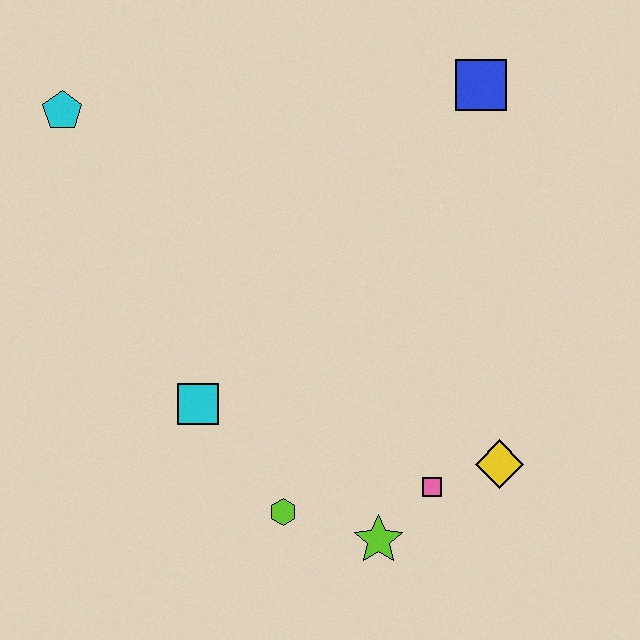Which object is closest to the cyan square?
The lime hexagon is closest to the cyan square.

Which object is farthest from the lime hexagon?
The blue square is farthest from the lime hexagon.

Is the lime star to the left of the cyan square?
No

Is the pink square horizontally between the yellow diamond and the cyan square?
Yes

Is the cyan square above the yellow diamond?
Yes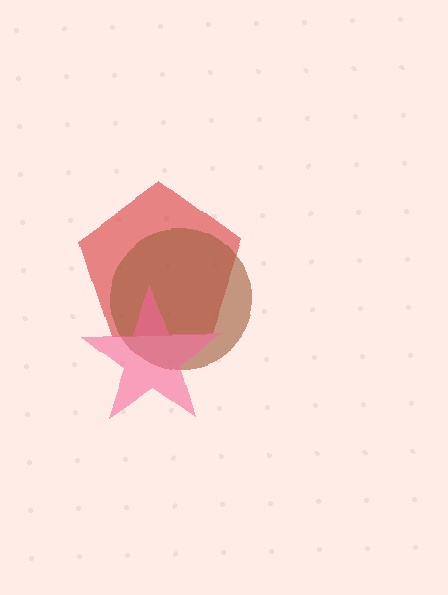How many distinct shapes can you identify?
There are 3 distinct shapes: a red pentagon, a brown circle, a pink star.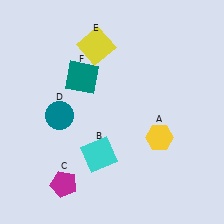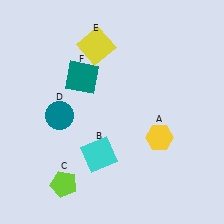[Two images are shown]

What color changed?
The pentagon (C) changed from magenta in Image 1 to lime in Image 2.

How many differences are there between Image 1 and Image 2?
There is 1 difference between the two images.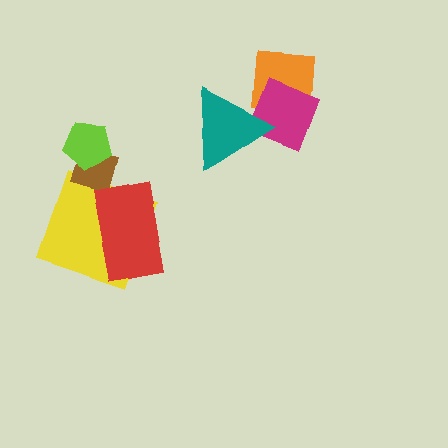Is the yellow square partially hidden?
Yes, it is partially covered by another shape.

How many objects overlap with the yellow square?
2 objects overlap with the yellow square.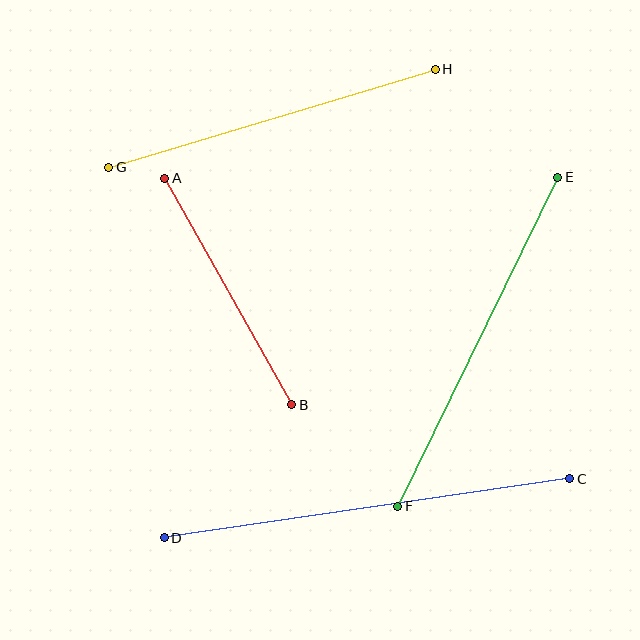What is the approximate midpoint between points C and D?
The midpoint is at approximately (367, 508) pixels.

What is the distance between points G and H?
The distance is approximately 341 pixels.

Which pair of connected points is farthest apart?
Points C and D are farthest apart.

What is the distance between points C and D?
The distance is approximately 410 pixels.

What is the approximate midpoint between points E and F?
The midpoint is at approximately (478, 342) pixels.